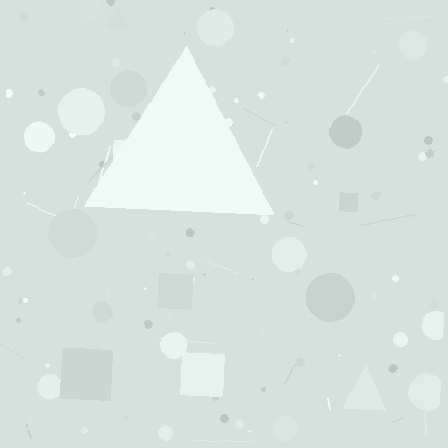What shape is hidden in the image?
A triangle is hidden in the image.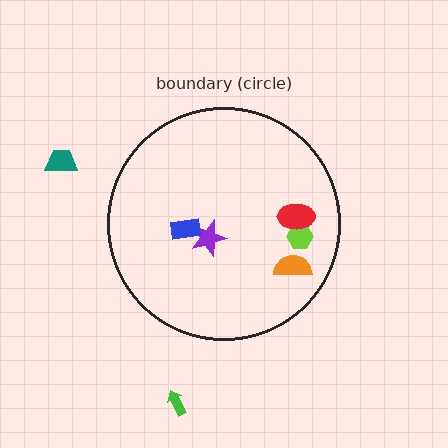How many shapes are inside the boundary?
5 inside, 2 outside.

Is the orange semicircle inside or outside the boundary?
Inside.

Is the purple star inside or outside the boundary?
Inside.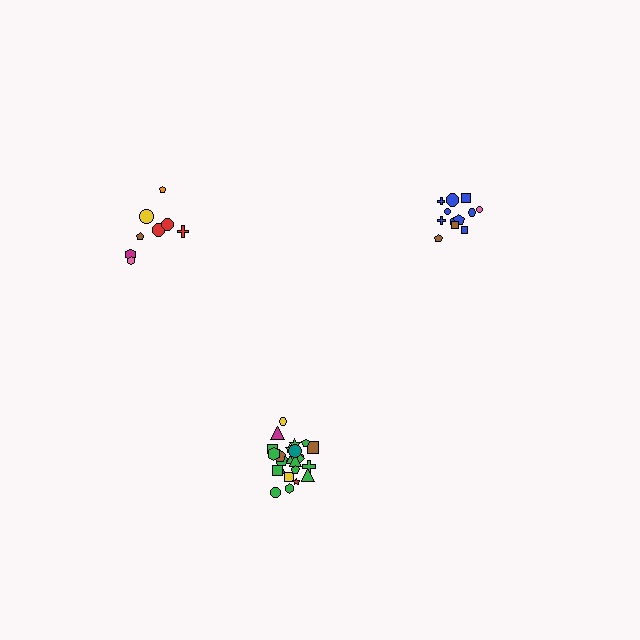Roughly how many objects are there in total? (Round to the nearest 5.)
Roughly 45 objects in total.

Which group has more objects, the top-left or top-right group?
The top-right group.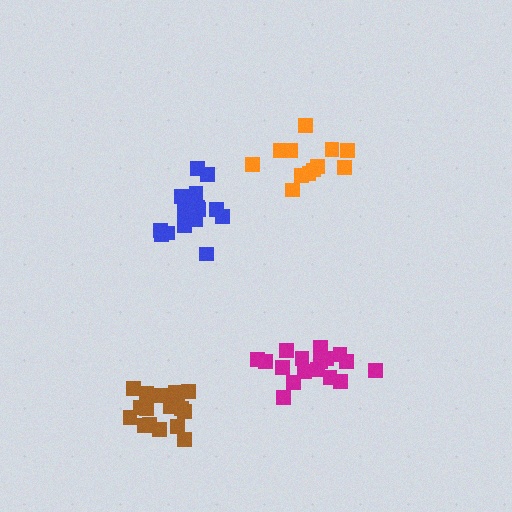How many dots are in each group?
Group 1: 17 dots, Group 2: 17 dots, Group 3: 17 dots, Group 4: 12 dots (63 total).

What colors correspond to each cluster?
The clusters are colored: brown, magenta, blue, orange.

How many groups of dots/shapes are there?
There are 4 groups.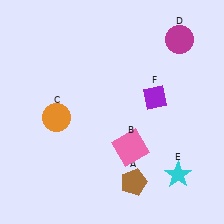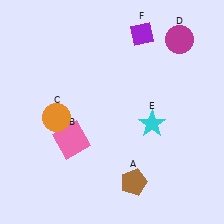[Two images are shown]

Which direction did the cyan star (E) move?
The cyan star (E) moved up.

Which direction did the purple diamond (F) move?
The purple diamond (F) moved up.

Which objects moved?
The objects that moved are: the pink square (B), the cyan star (E), the purple diamond (F).